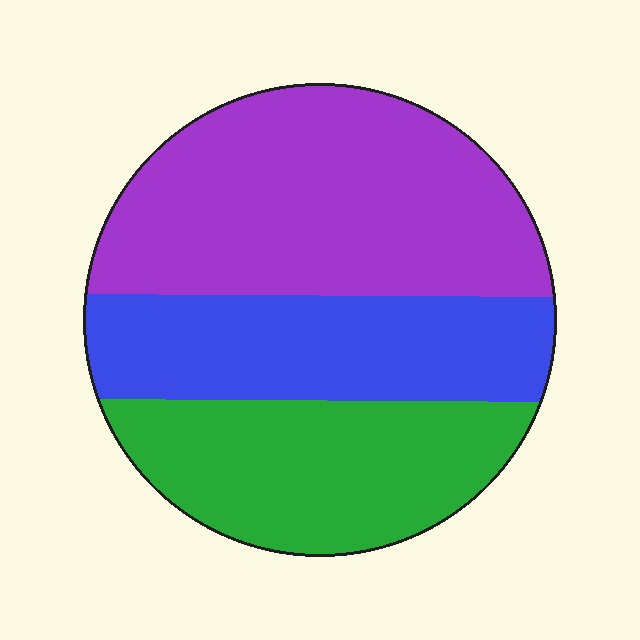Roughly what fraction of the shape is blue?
Blue covers about 30% of the shape.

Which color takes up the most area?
Purple, at roughly 45%.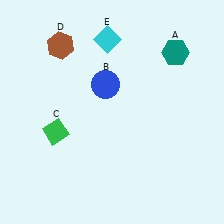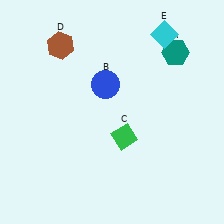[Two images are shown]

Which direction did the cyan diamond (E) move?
The cyan diamond (E) moved right.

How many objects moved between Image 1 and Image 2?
2 objects moved between the two images.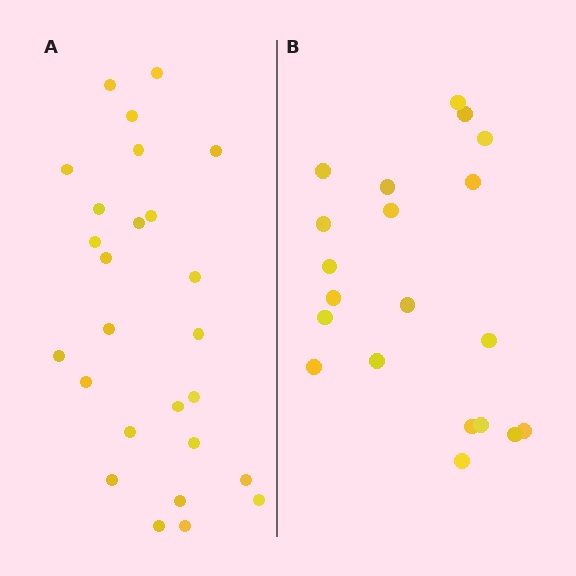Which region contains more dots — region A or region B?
Region A (the left region) has more dots.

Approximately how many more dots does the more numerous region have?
Region A has about 6 more dots than region B.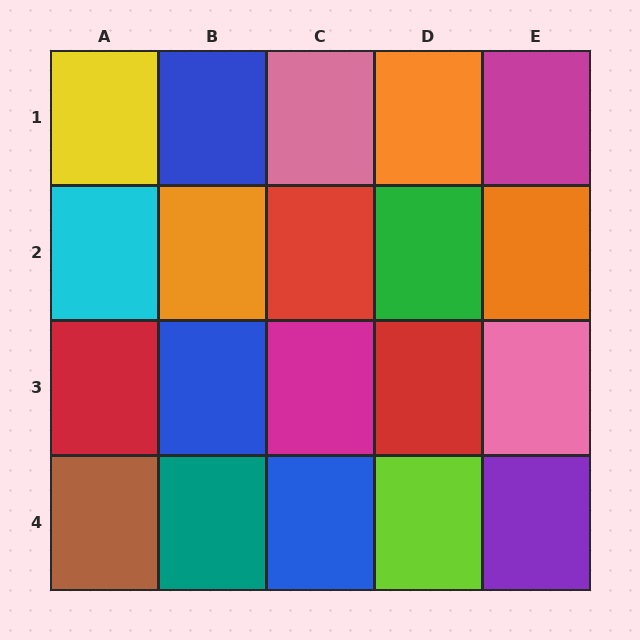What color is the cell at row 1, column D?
Orange.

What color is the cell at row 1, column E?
Magenta.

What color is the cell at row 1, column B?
Blue.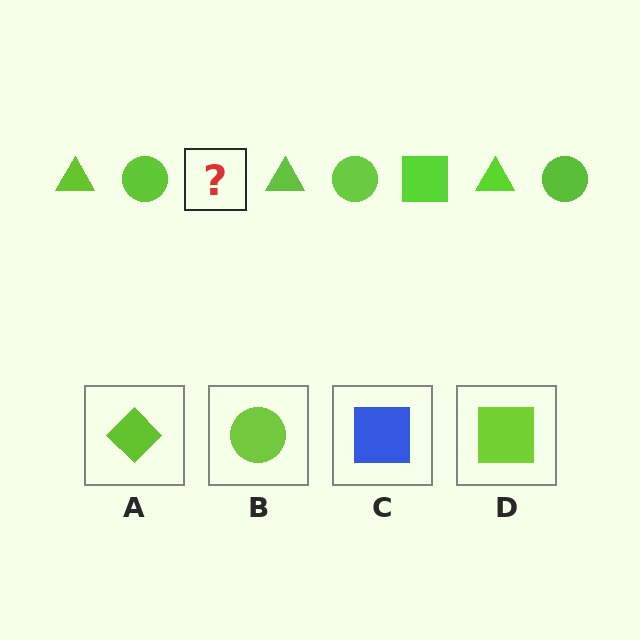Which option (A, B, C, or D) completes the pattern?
D.